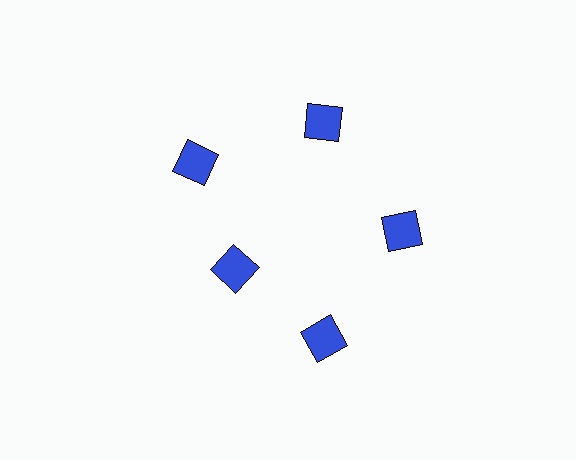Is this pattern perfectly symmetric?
No. The 5 blue diamonds are arranged in a ring, but one element near the 8 o'clock position is pulled inward toward the center, breaking the 5-fold rotational symmetry.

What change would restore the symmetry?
The symmetry would be restored by moving it outward, back onto the ring so that all 5 diamonds sit at equal angles and equal distance from the center.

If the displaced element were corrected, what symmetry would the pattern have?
It would have 5-fold rotational symmetry — the pattern would map onto itself every 72 degrees.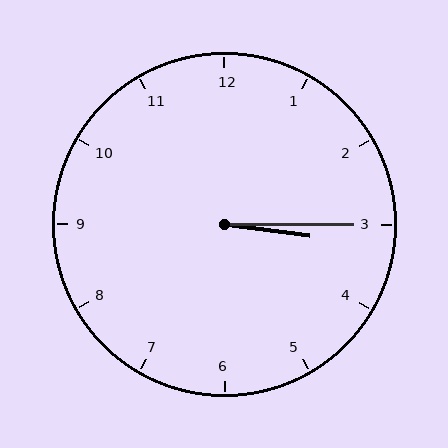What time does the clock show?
3:15.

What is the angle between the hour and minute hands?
Approximately 8 degrees.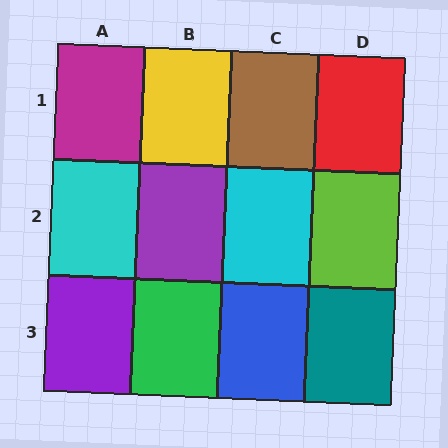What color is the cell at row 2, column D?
Lime.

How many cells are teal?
1 cell is teal.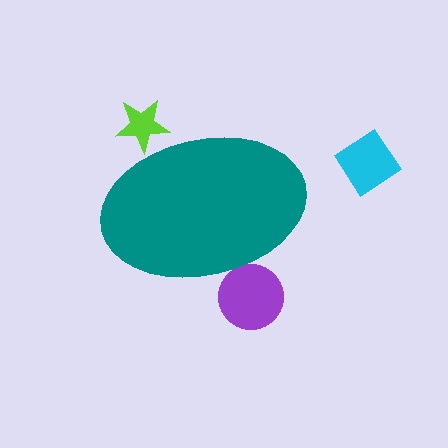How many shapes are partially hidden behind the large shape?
2 shapes are partially hidden.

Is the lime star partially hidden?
Yes, the lime star is partially hidden behind the teal ellipse.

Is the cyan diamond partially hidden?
No, the cyan diamond is fully visible.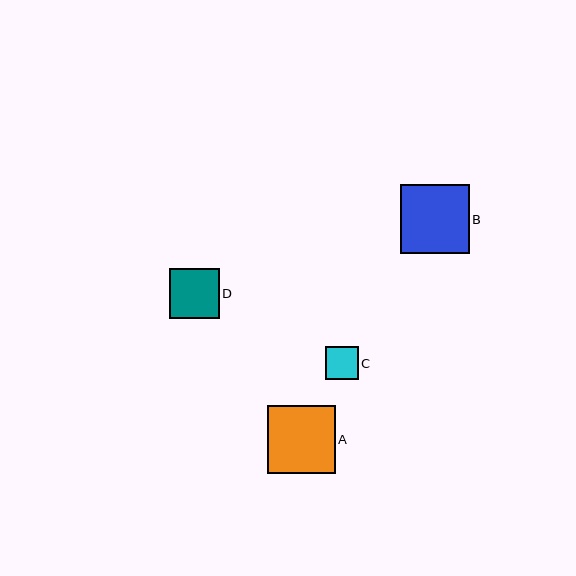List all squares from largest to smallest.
From largest to smallest: B, A, D, C.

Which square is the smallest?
Square C is the smallest with a size of approximately 33 pixels.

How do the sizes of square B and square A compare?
Square B and square A are approximately the same size.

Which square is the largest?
Square B is the largest with a size of approximately 69 pixels.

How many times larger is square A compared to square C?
Square A is approximately 2.0 times the size of square C.